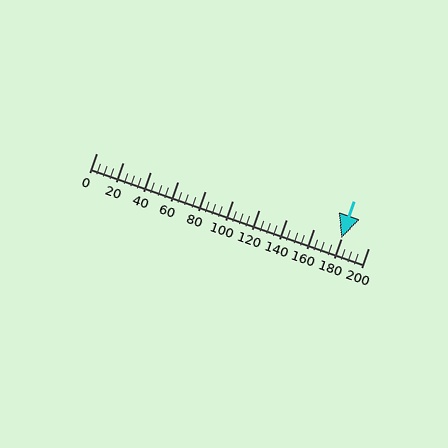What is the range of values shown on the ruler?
The ruler shows values from 0 to 200.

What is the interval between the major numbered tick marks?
The major tick marks are spaced 20 units apart.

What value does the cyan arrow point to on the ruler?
The cyan arrow points to approximately 180.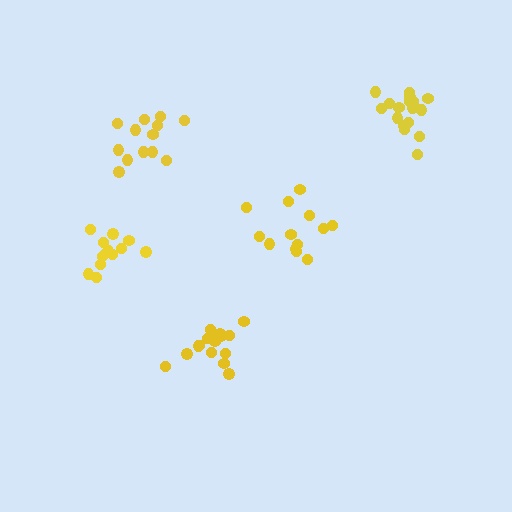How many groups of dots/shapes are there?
There are 5 groups.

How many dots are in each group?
Group 1: 13 dots, Group 2: 13 dots, Group 3: 13 dots, Group 4: 16 dots, Group 5: 18 dots (73 total).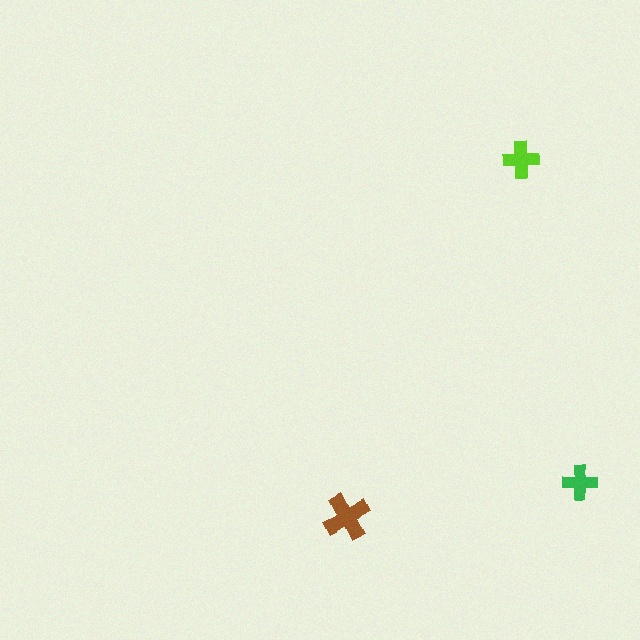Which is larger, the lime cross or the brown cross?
The brown one.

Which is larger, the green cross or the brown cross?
The brown one.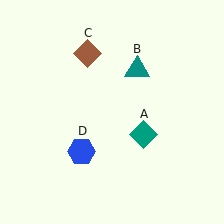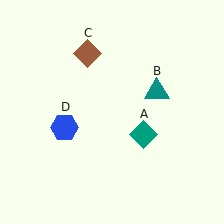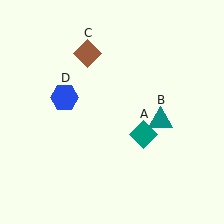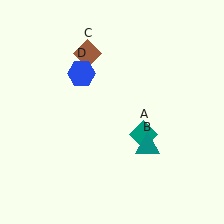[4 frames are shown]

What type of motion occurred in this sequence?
The teal triangle (object B), blue hexagon (object D) rotated clockwise around the center of the scene.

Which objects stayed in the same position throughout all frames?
Teal diamond (object A) and brown diamond (object C) remained stationary.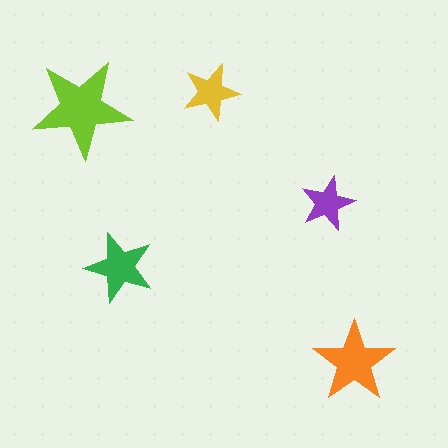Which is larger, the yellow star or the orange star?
The orange one.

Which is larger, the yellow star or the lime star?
The lime one.